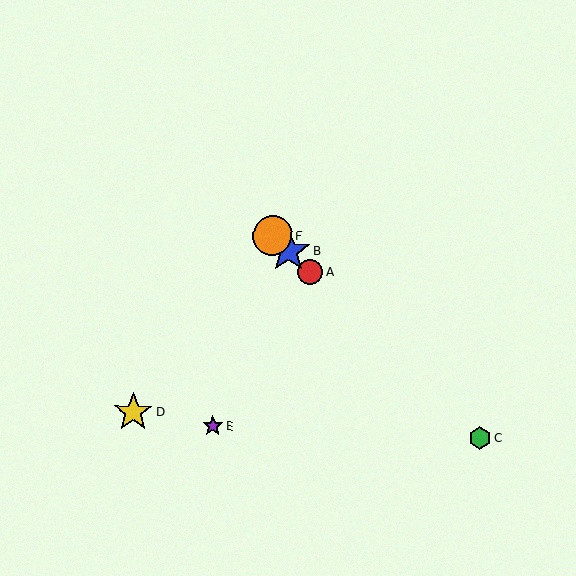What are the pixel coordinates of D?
Object D is at (133, 412).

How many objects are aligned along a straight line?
4 objects (A, B, C, F) are aligned along a straight line.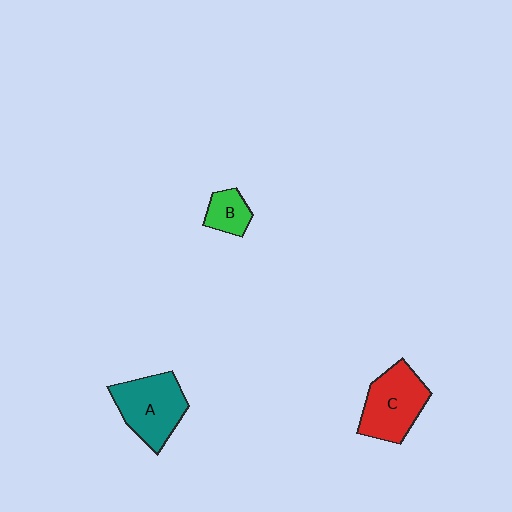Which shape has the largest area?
Shape A (teal).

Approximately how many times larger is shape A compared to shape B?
Approximately 2.4 times.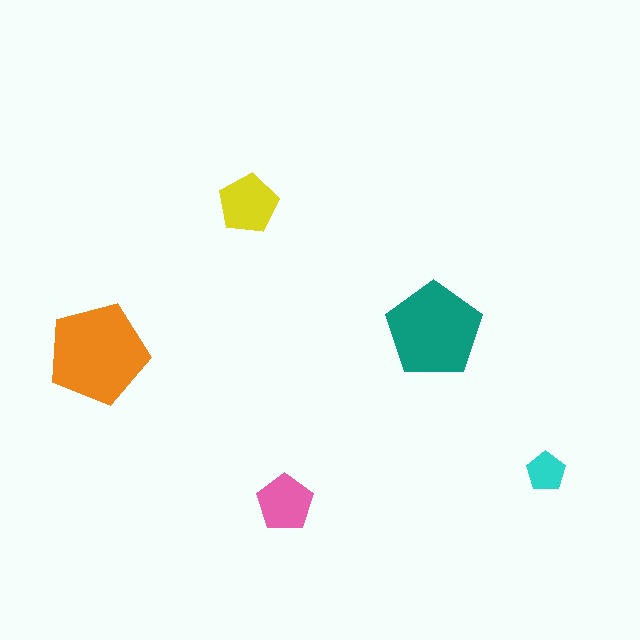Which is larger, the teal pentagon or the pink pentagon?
The teal one.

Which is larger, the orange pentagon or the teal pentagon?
The orange one.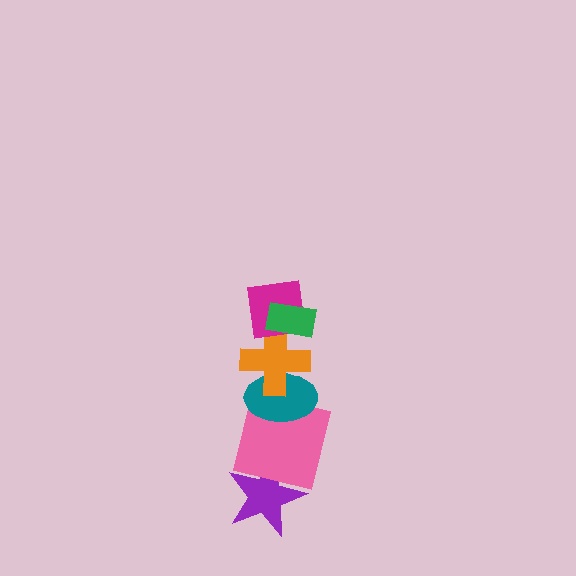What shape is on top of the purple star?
The pink square is on top of the purple star.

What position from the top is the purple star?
The purple star is 6th from the top.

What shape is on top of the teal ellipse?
The orange cross is on top of the teal ellipse.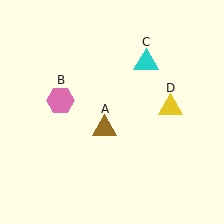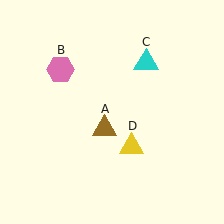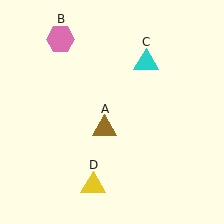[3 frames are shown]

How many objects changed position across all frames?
2 objects changed position: pink hexagon (object B), yellow triangle (object D).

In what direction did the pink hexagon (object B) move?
The pink hexagon (object B) moved up.